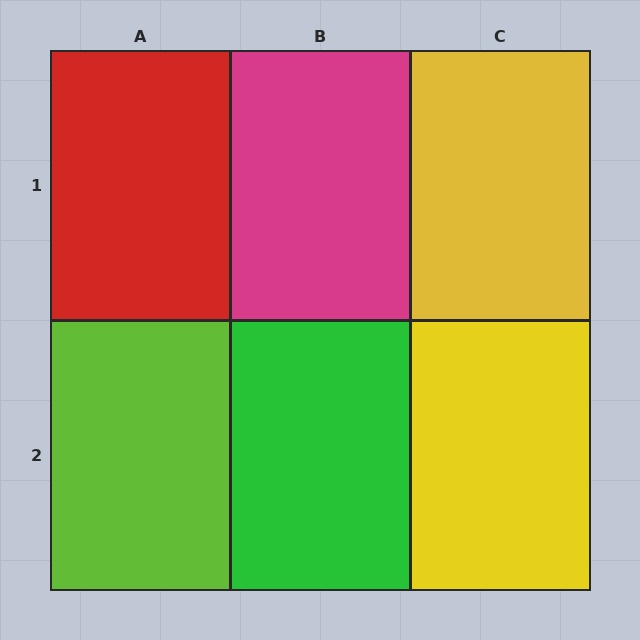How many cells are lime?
1 cell is lime.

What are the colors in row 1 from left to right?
Red, magenta, yellow.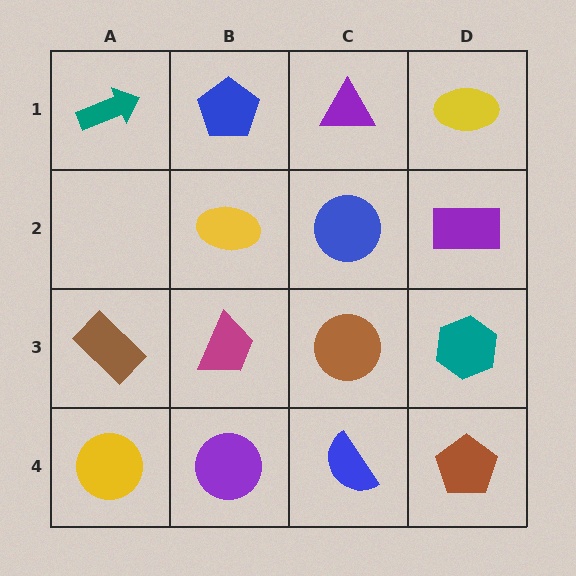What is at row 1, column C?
A purple triangle.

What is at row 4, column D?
A brown pentagon.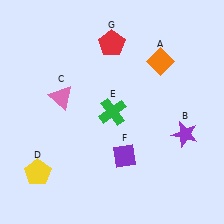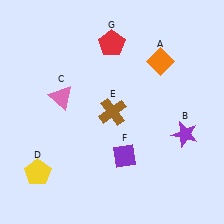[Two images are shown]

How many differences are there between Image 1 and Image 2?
There is 1 difference between the two images.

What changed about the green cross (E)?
In Image 1, E is green. In Image 2, it changed to brown.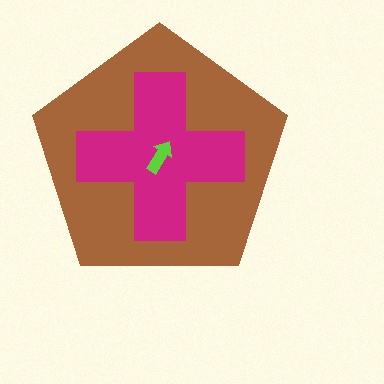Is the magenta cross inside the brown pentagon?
Yes.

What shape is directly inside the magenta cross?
The lime arrow.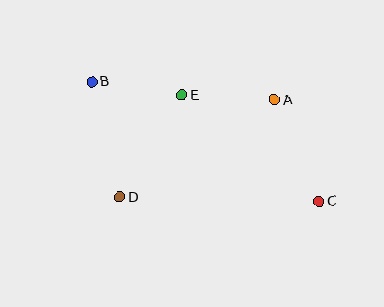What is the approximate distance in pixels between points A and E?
The distance between A and E is approximately 93 pixels.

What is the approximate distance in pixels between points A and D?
The distance between A and D is approximately 183 pixels.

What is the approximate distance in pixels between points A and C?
The distance between A and C is approximately 111 pixels.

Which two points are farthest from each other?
Points B and C are farthest from each other.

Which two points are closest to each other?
Points B and E are closest to each other.